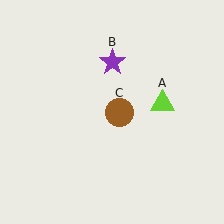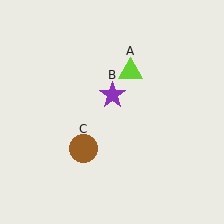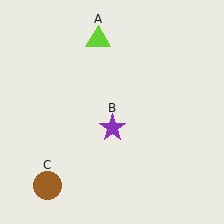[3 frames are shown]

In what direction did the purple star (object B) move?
The purple star (object B) moved down.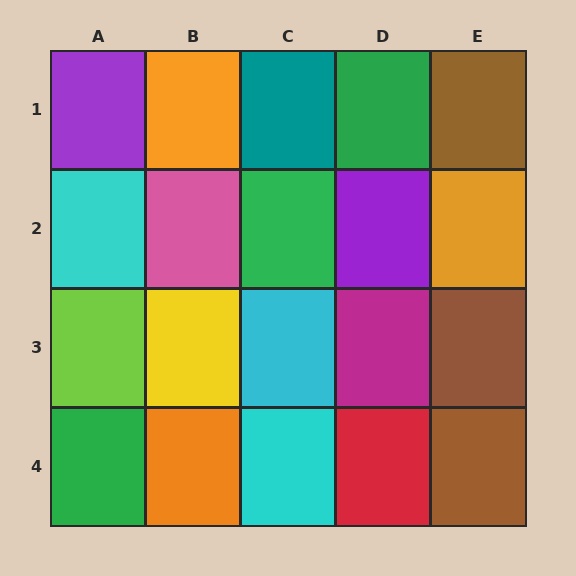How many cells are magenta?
1 cell is magenta.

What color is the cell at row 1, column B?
Orange.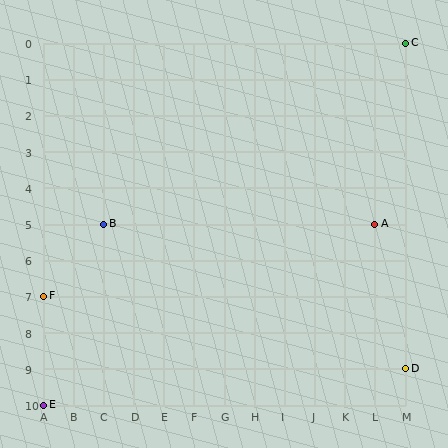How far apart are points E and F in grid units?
Points E and F are 3 rows apart.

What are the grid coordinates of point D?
Point D is at grid coordinates (M, 9).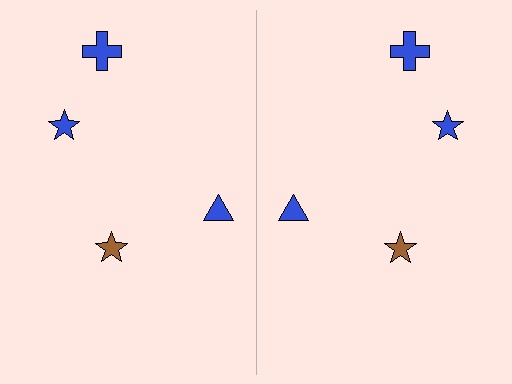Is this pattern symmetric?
Yes, this pattern has bilateral (reflection) symmetry.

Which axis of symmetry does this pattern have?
The pattern has a vertical axis of symmetry running through the center of the image.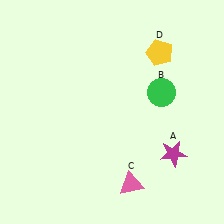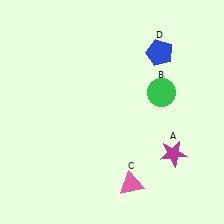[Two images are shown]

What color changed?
The pentagon (D) changed from yellow in Image 1 to blue in Image 2.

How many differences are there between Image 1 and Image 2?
There is 1 difference between the two images.